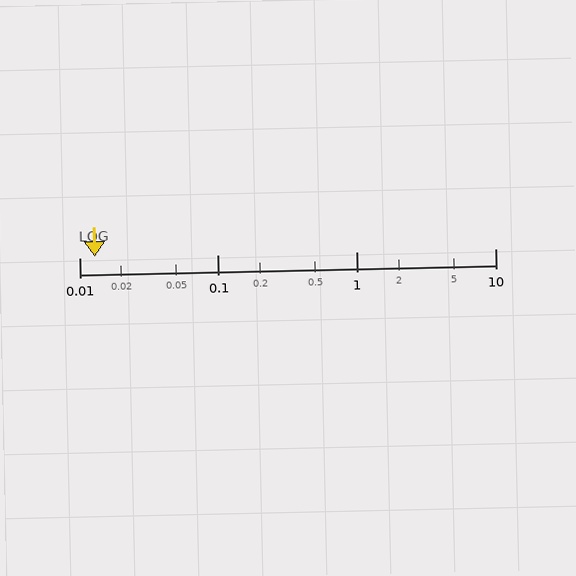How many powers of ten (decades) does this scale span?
The scale spans 3 decades, from 0.01 to 10.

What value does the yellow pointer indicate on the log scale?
The pointer indicates approximately 0.013.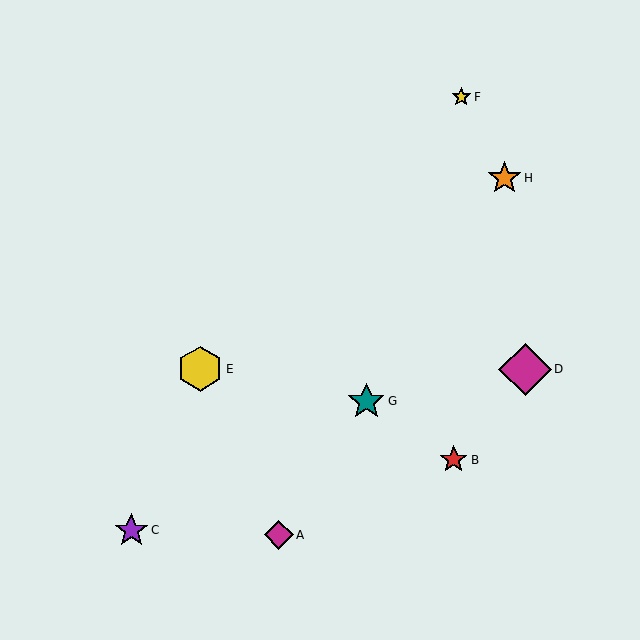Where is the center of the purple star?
The center of the purple star is at (131, 530).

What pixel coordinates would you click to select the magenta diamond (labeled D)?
Click at (525, 369) to select the magenta diamond D.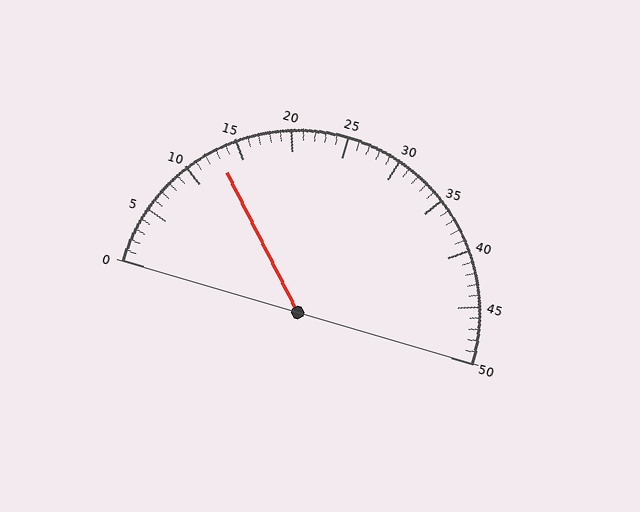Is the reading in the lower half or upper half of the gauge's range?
The reading is in the lower half of the range (0 to 50).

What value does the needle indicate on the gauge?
The needle indicates approximately 13.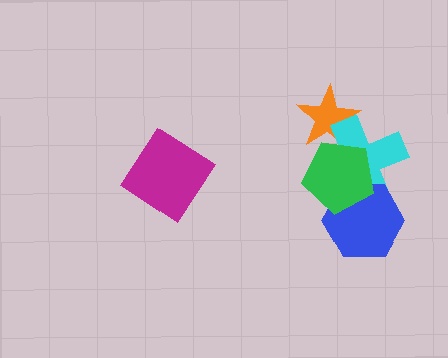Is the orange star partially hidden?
Yes, it is partially covered by another shape.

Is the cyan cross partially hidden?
Yes, it is partially covered by another shape.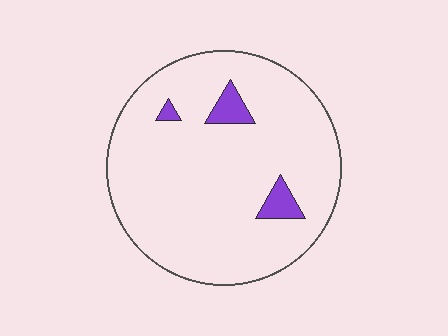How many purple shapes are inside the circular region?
3.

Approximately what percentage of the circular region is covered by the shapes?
Approximately 5%.